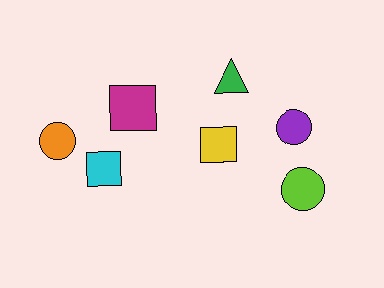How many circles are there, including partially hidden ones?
There are 3 circles.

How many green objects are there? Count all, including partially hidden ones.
There is 1 green object.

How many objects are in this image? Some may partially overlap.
There are 7 objects.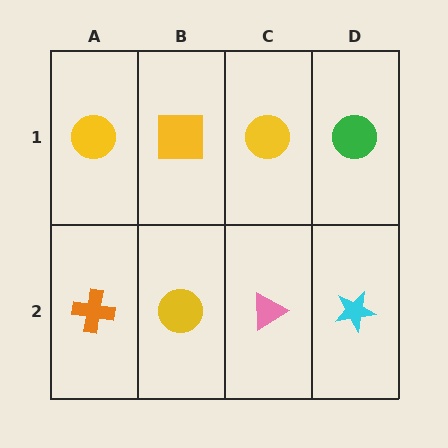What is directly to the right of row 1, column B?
A yellow circle.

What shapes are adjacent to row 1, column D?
A cyan star (row 2, column D), a yellow circle (row 1, column C).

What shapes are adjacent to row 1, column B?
A yellow circle (row 2, column B), a yellow circle (row 1, column A), a yellow circle (row 1, column C).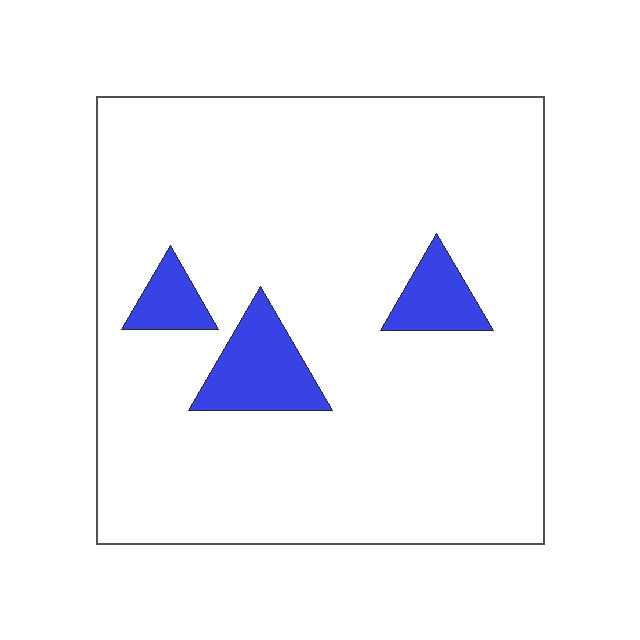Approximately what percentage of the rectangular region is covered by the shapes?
Approximately 10%.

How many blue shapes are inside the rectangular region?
3.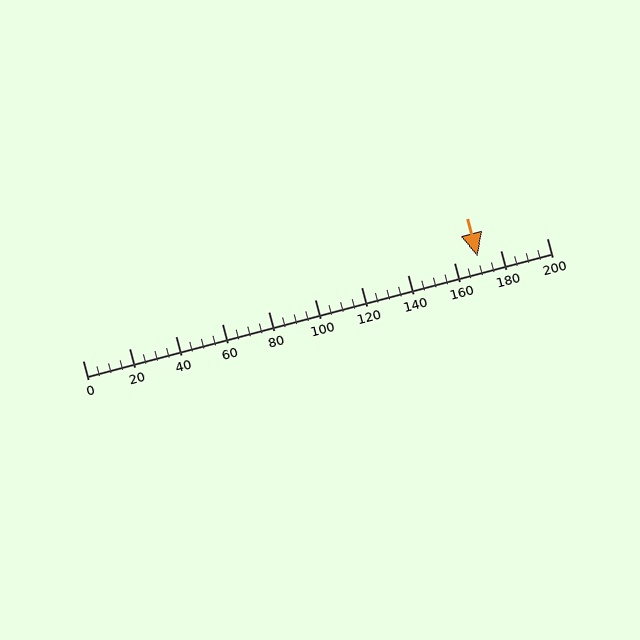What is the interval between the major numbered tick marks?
The major tick marks are spaced 20 units apart.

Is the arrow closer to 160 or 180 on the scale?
The arrow is closer to 180.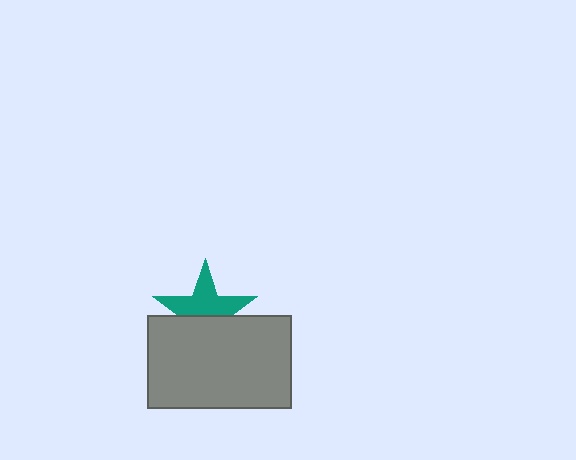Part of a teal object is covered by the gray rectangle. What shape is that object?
It is a star.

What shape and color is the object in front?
The object in front is a gray rectangle.